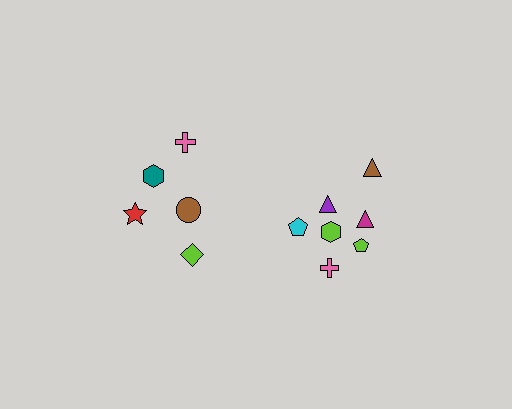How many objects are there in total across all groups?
There are 12 objects.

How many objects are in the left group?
There are 5 objects.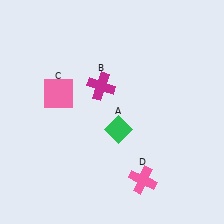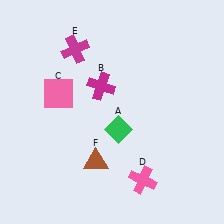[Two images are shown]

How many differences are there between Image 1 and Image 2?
There are 2 differences between the two images.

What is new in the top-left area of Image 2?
A magenta cross (E) was added in the top-left area of Image 2.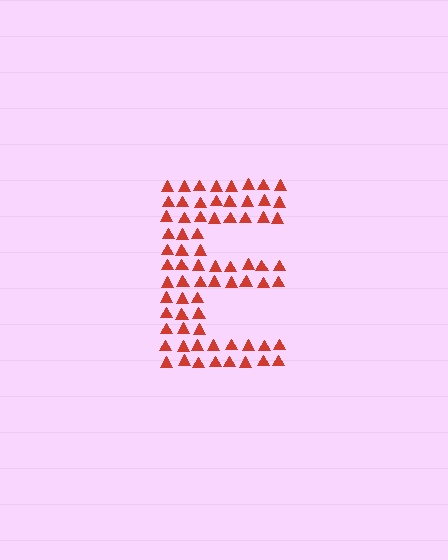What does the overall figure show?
The overall figure shows the letter E.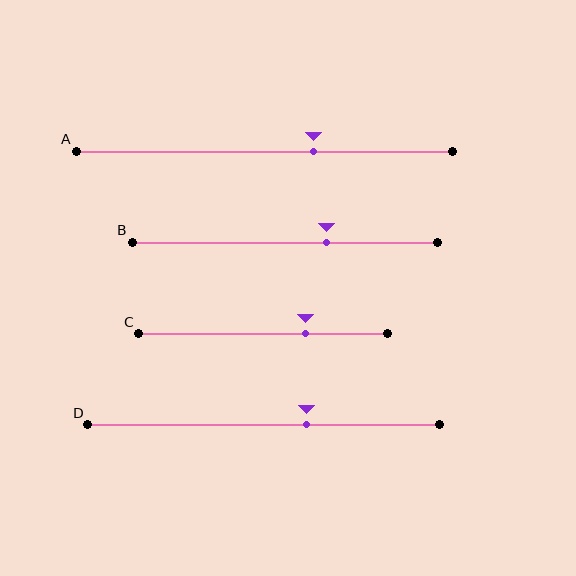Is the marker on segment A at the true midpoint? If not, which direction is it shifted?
No, the marker on segment A is shifted to the right by about 13% of the segment length.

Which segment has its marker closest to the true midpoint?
Segment D has its marker closest to the true midpoint.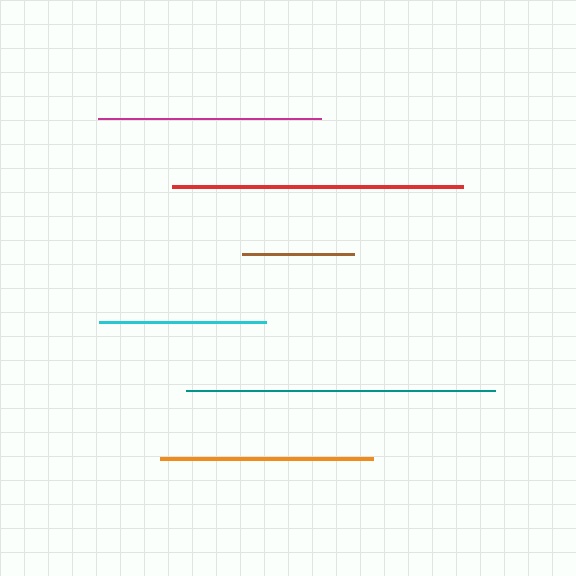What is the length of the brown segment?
The brown segment is approximately 113 pixels long.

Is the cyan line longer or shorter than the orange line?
The orange line is longer than the cyan line.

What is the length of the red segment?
The red segment is approximately 292 pixels long.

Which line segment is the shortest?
The brown line is the shortest at approximately 113 pixels.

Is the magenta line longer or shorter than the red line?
The red line is longer than the magenta line.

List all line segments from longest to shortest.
From longest to shortest: teal, red, magenta, orange, cyan, brown.